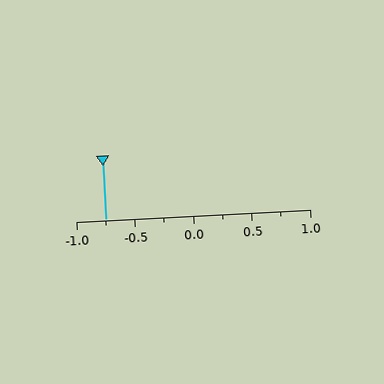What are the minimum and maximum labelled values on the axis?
The axis runs from -1.0 to 1.0.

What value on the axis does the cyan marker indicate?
The marker indicates approximately -0.75.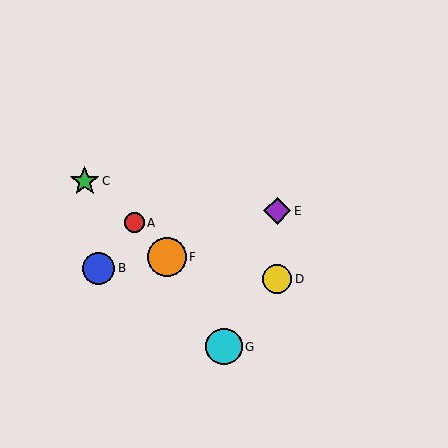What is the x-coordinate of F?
Object F is at x≈167.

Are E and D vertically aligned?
Yes, both are at x≈277.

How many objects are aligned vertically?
2 objects (D, E) are aligned vertically.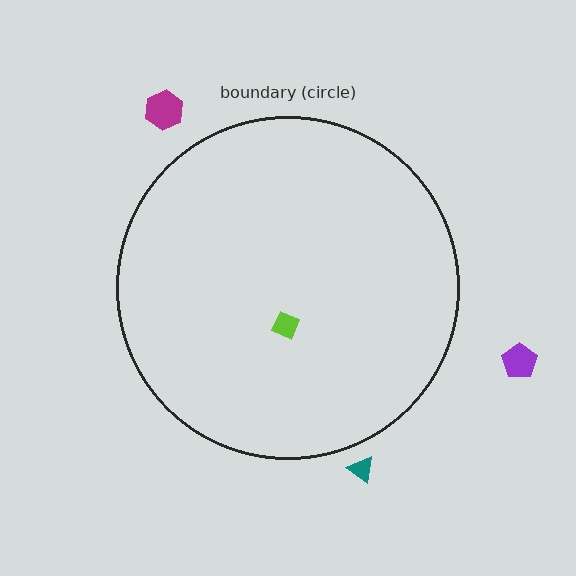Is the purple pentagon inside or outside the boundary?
Outside.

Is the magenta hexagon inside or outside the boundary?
Outside.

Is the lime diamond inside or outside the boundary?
Inside.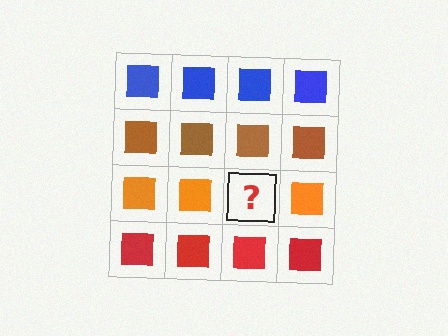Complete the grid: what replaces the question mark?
The question mark should be replaced with an orange square.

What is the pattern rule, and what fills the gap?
The rule is that each row has a consistent color. The gap should be filled with an orange square.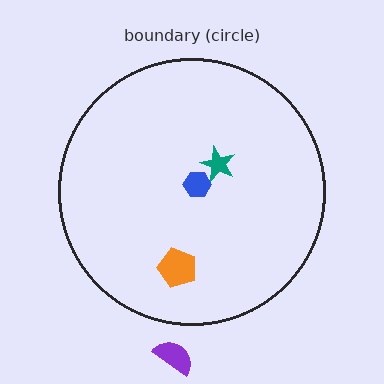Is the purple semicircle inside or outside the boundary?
Outside.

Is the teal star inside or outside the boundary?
Inside.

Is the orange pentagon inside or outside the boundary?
Inside.